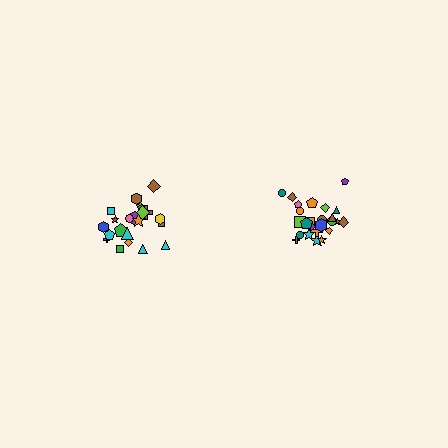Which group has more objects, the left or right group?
The right group.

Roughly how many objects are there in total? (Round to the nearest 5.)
Roughly 45 objects in total.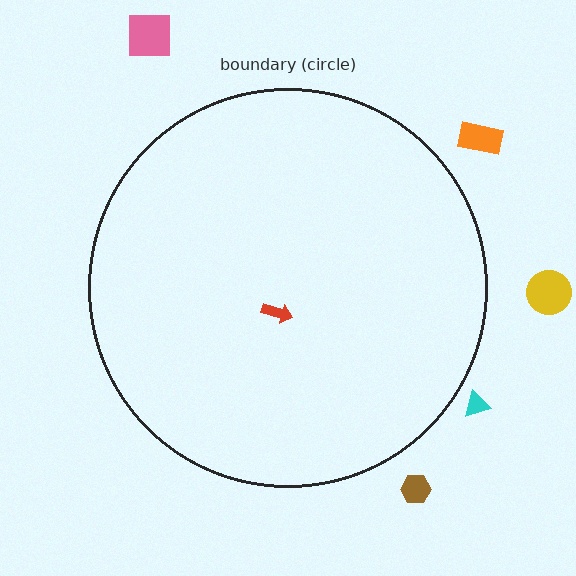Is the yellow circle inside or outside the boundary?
Outside.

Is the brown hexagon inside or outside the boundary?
Outside.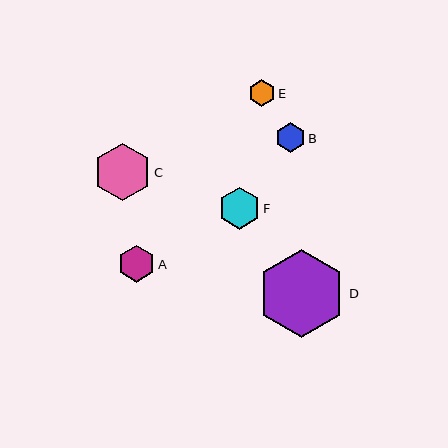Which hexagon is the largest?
Hexagon D is the largest with a size of approximately 89 pixels.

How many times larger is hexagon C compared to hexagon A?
Hexagon C is approximately 1.6 times the size of hexagon A.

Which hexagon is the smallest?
Hexagon E is the smallest with a size of approximately 27 pixels.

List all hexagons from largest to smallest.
From largest to smallest: D, C, F, A, B, E.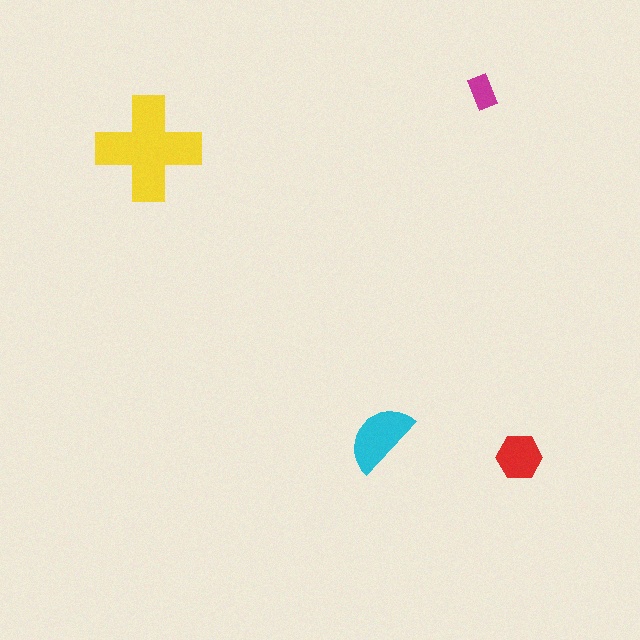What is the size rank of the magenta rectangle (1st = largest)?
4th.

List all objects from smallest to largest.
The magenta rectangle, the red hexagon, the cyan semicircle, the yellow cross.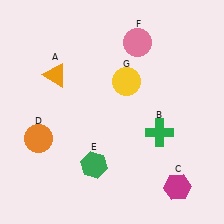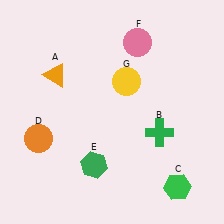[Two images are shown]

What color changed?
The hexagon (C) changed from magenta in Image 1 to green in Image 2.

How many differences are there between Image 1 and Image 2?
There is 1 difference between the two images.